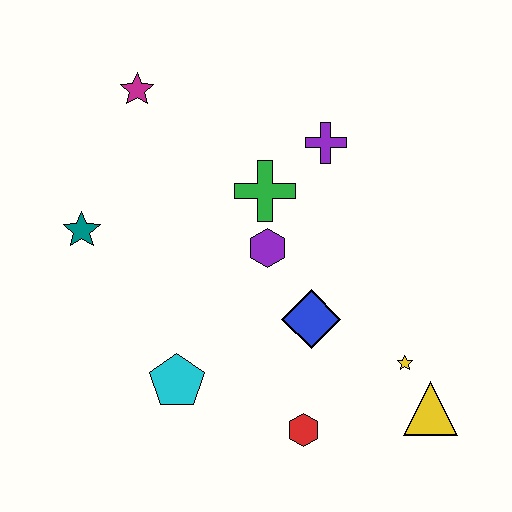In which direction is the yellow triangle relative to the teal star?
The yellow triangle is to the right of the teal star.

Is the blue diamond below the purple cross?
Yes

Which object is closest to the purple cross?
The green cross is closest to the purple cross.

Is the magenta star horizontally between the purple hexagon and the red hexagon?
No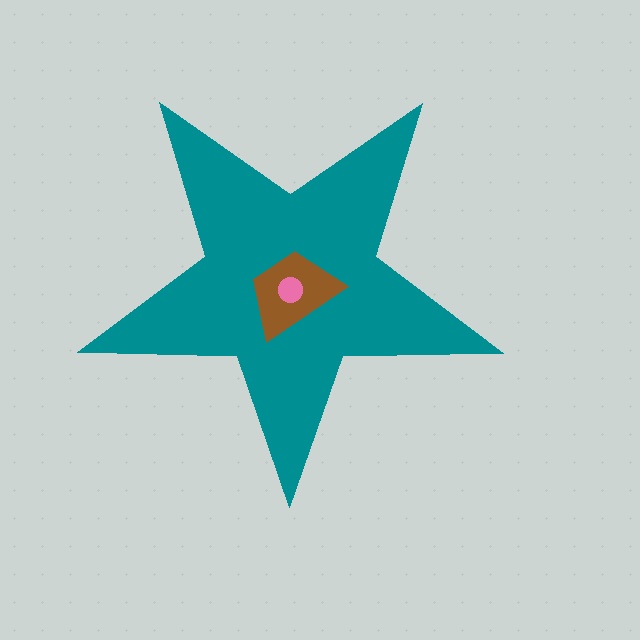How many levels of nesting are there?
3.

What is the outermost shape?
The teal star.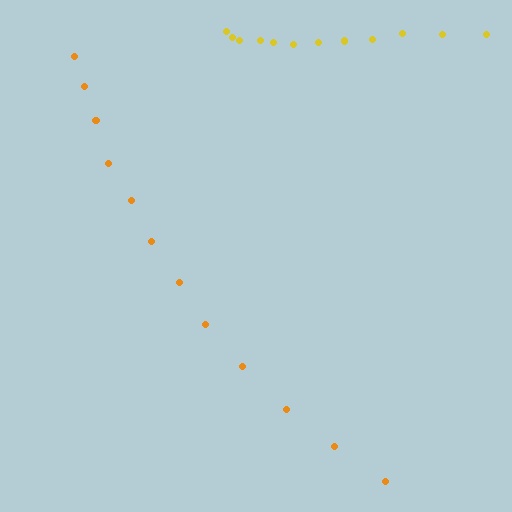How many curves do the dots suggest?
There are 2 distinct paths.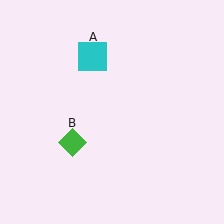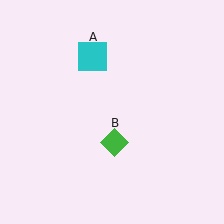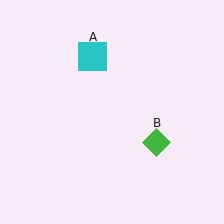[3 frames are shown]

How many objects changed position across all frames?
1 object changed position: green diamond (object B).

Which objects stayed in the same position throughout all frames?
Cyan square (object A) remained stationary.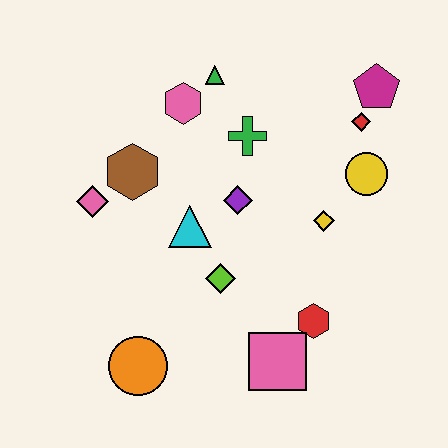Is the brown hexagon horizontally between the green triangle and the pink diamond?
Yes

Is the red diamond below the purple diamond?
No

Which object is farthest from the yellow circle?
The orange circle is farthest from the yellow circle.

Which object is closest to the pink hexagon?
The green triangle is closest to the pink hexagon.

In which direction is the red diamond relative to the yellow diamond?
The red diamond is above the yellow diamond.